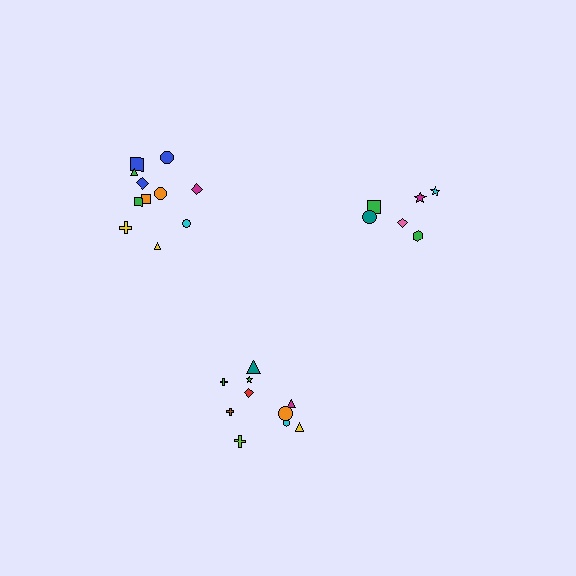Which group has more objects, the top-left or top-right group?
The top-left group.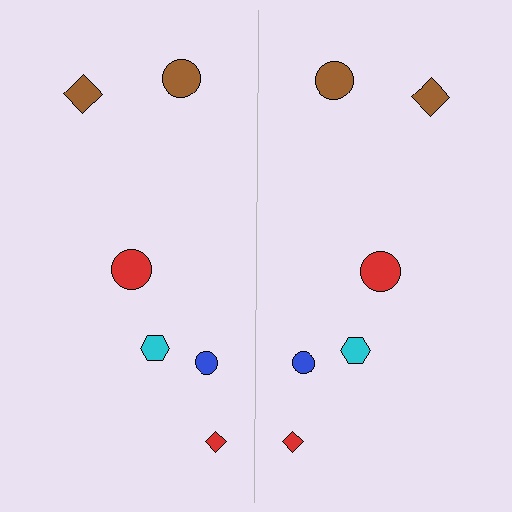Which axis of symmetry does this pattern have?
The pattern has a vertical axis of symmetry running through the center of the image.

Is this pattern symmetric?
Yes, this pattern has bilateral (reflection) symmetry.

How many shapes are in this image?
There are 12 shapes in this image.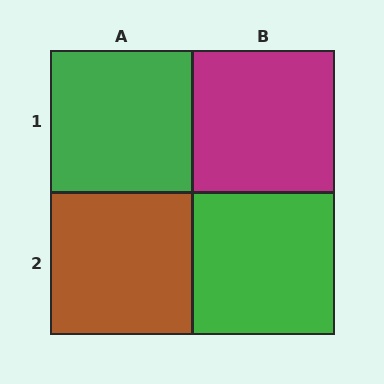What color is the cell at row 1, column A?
Green.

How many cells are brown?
1 cell is brown.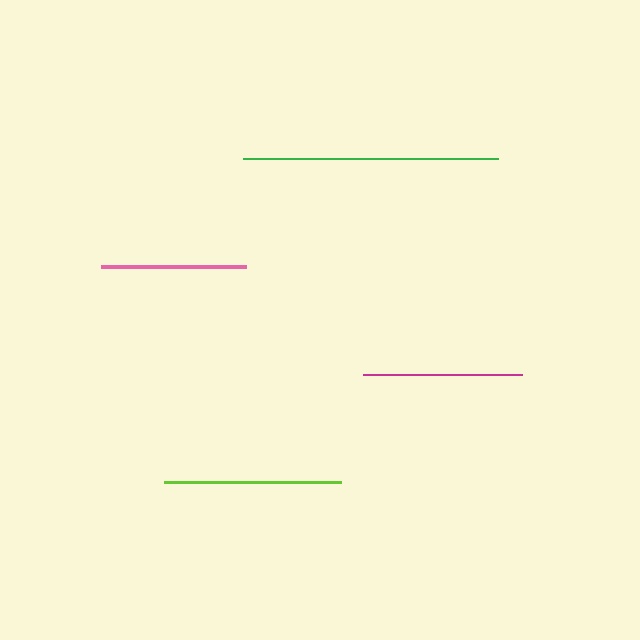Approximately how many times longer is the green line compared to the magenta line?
The green line is approximately 1.6 times the length of the magenta line.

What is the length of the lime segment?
The lime segment is approximately 177 pixels long.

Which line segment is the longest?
The green line is the longest at approximately 255 pixels.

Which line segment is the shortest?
The pink line is the shortest at approximately 145 pixels.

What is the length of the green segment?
The green segment is approximately 255 pixels long.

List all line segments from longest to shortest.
From longest to shortest: green, lime, magenta, pink.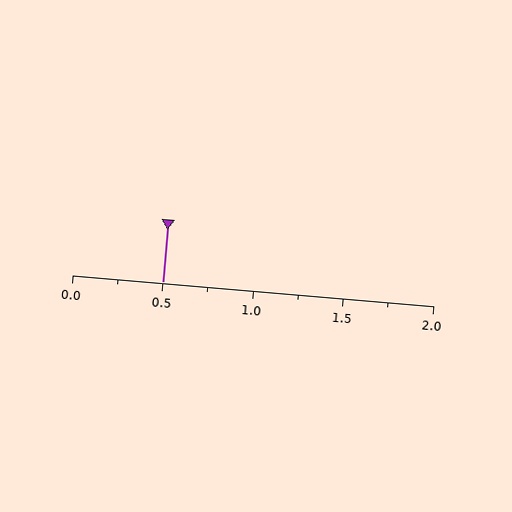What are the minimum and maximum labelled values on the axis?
The axis runs from 0.0 to 2.0.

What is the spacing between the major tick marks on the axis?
The major ticks are spaced 0.5 apart.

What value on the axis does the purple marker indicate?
The marker indicates approximately 0.5.